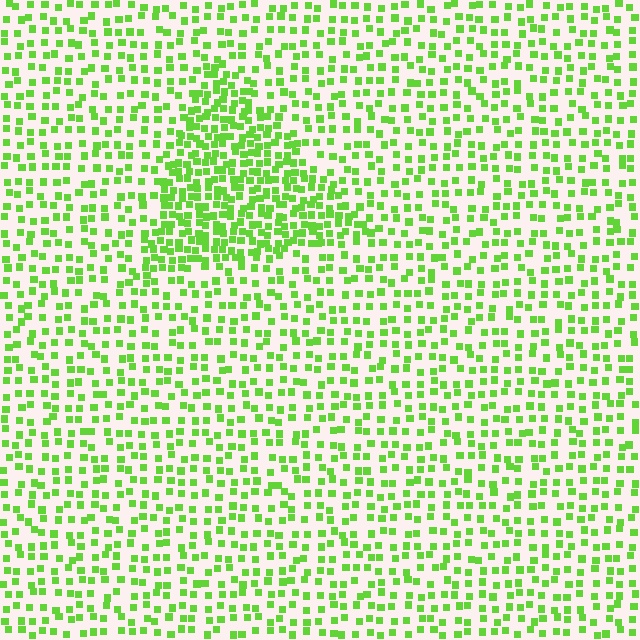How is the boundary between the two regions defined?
The boundary is defined by a change in element density (approximately 2.0x ratio). All elements are the same color, size, and shape.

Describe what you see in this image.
The image contains small lime elements arranged at two different densities. A triangle-shaped region is visible where the elements are more densely packed than the surrounding area.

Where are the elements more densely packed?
The elements are more densely packed inside the triangle boundary.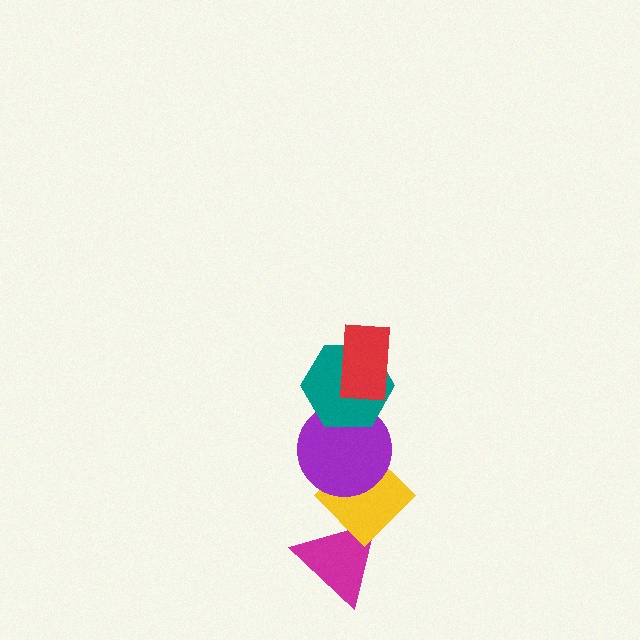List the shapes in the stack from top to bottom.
From top to bottom: the red rectangle, the teal hexagon, the purple circle, the yellow diamond, the magenta triangle.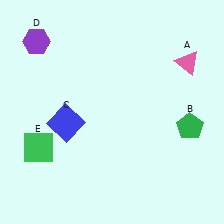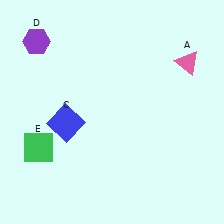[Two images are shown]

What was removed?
The green pentagon (B) was removed in Image 2.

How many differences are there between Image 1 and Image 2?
There is 1 difference between the two images.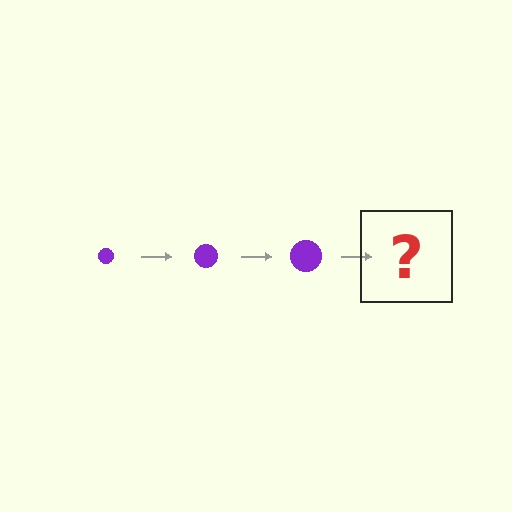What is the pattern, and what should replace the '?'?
The pattern is that the circle gets progressively larger each step. The '?' should be a purple circle, larger than the previous one.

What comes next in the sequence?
The next element should be a purple circle, larger than the previous one.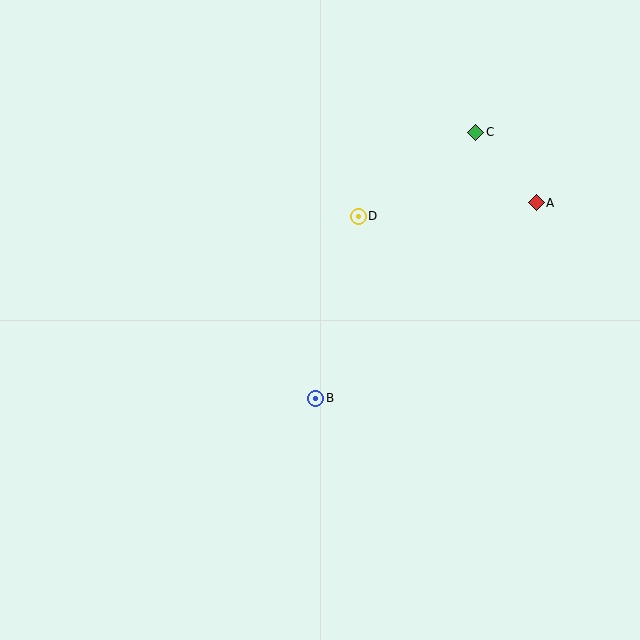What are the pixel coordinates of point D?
Point D is at (358, 216).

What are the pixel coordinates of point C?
Point C is at (476, 132).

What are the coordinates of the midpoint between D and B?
The midpoint between D and B is at (337, 307).